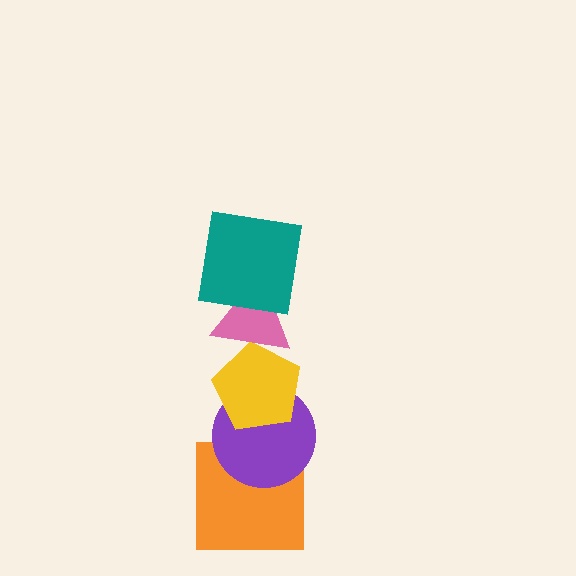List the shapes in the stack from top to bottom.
From top to bottom: the teal square, the pink triangle, the yellow pentagon, the purple circle, the orange square.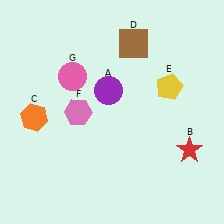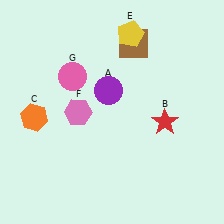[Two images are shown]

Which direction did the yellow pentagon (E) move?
The yellow pentagon (E) moved up.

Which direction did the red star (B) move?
The red star (B) moved up.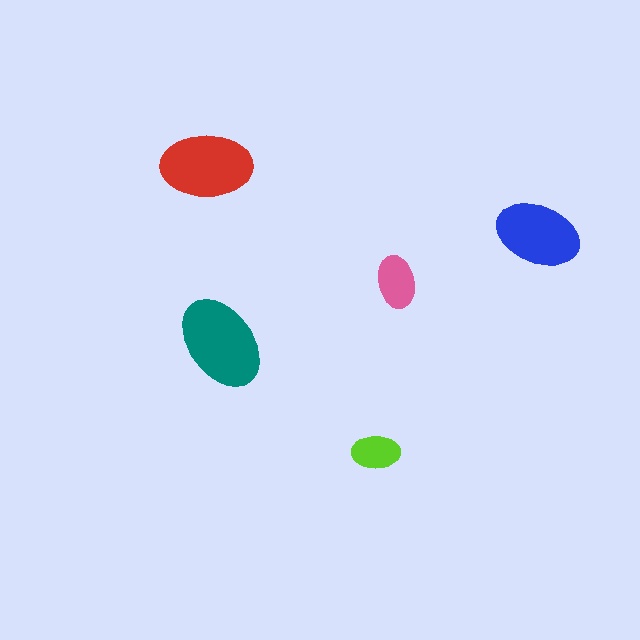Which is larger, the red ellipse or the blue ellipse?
The red one.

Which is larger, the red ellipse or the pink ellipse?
The red one.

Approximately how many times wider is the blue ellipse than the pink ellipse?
About 1.5 times wider.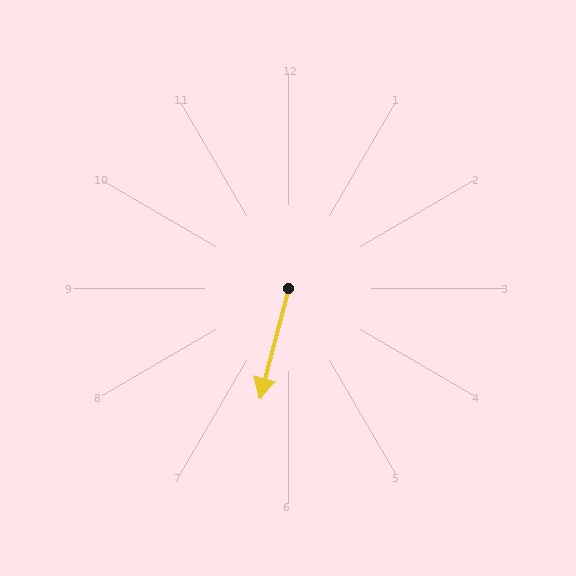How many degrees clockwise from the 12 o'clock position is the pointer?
Approximately 195 degrees.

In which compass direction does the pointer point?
South.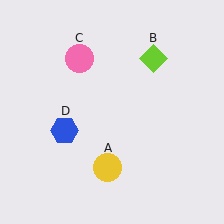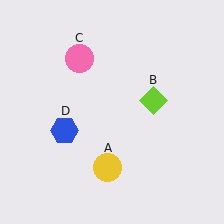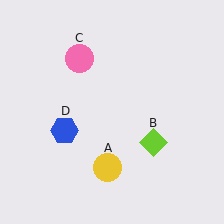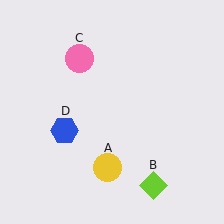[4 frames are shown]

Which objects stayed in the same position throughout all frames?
Yellow circle (object A) and pink circle (object C) and blue hexagon (object D) remained stationary.